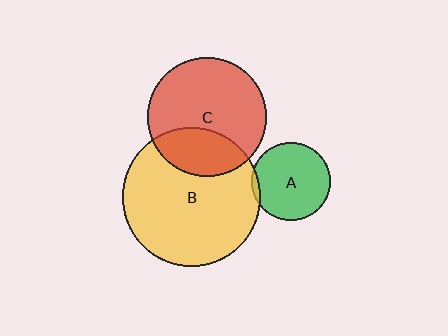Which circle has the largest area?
Circle B (yellow).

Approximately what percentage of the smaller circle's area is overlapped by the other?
Approximately 5%.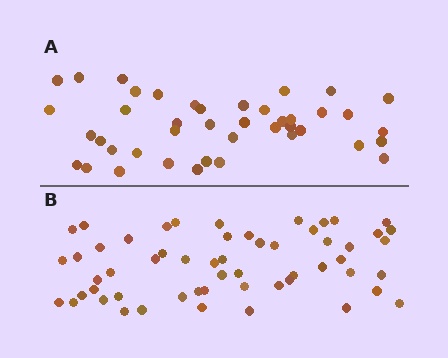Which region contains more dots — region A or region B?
Region B (the bottom region) has more dots.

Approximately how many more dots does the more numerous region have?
Region B has approximately 15 more dots than region A.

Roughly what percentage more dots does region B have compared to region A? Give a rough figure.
About 35% more.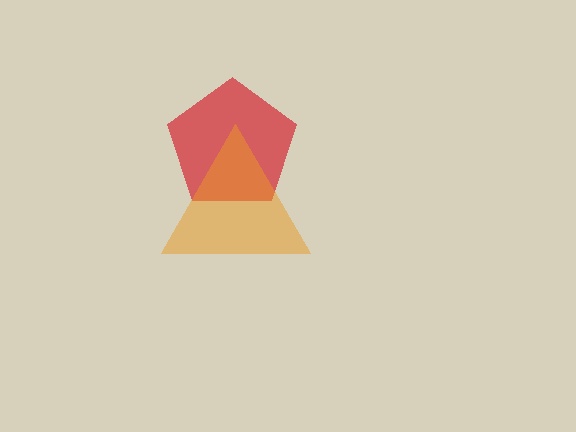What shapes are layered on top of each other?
The layered shapes are: a red pentagon, an orange triangle.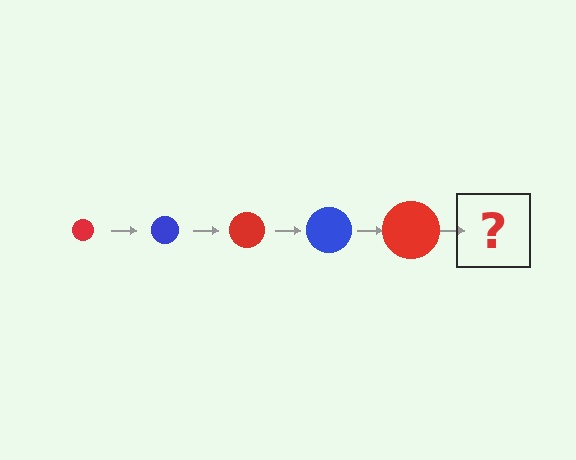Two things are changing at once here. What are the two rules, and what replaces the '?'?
The two rules are that the circle grows larger each step and the color cycles through red and blue. The '?' should be a blue circle, larger than the previous one.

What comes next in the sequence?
The next element should be a blue circle, larger than the previous one.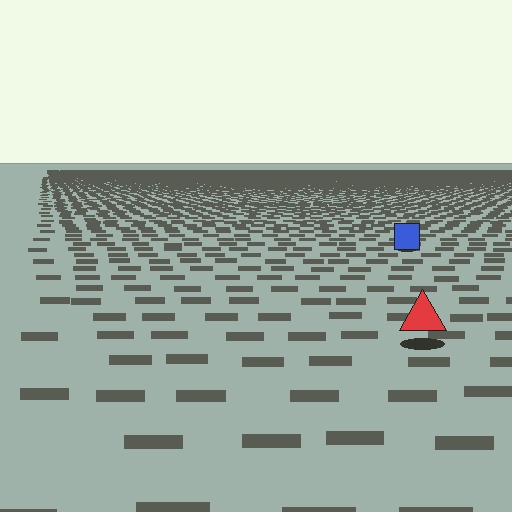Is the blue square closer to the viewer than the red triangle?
No. The red triangle is closer — you can tell from the texture gradient: the ground texture is coarser near it.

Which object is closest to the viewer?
The red triangle is closest. The texture marks near it are larger and more spread out.